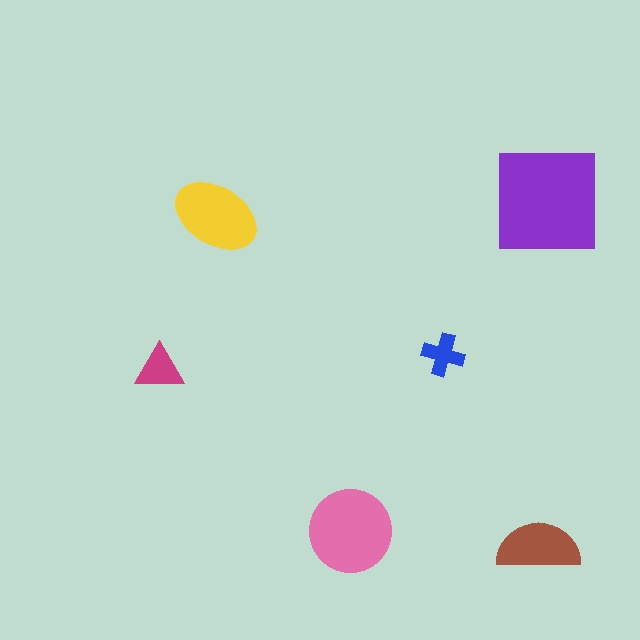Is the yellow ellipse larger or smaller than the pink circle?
Smaller.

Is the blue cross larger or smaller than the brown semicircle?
Smaller.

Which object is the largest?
The purple square.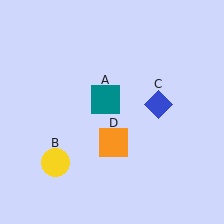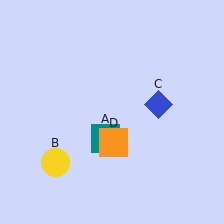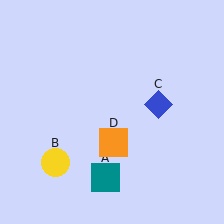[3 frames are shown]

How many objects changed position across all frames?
1 object changed position: teal square (object A).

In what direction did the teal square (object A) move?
The teal square (object A) moved down.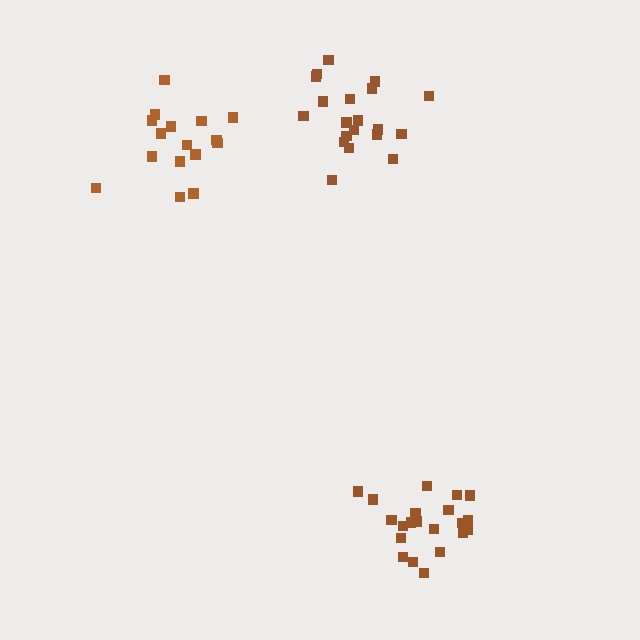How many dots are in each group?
Group 1: 16 dots, Group 2: 20 dots, Group 3: 21 dots (57 total).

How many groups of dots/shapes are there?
There are 3 groups.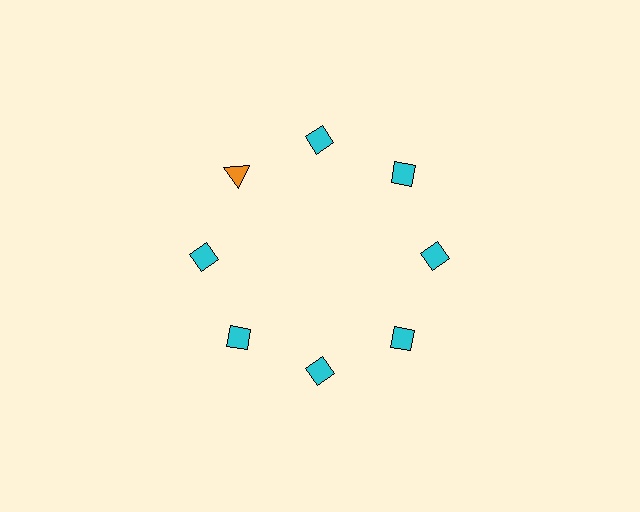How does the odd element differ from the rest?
It differs in both color (orange instead of cyan) and shape (triangle instead of diamond).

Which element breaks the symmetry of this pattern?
The orange triangle at roughly the 10 o'clock position breaks the symmetry. All other shapes are cyan diamonds.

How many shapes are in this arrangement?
There are 8 shapes arranged in a ring pattern.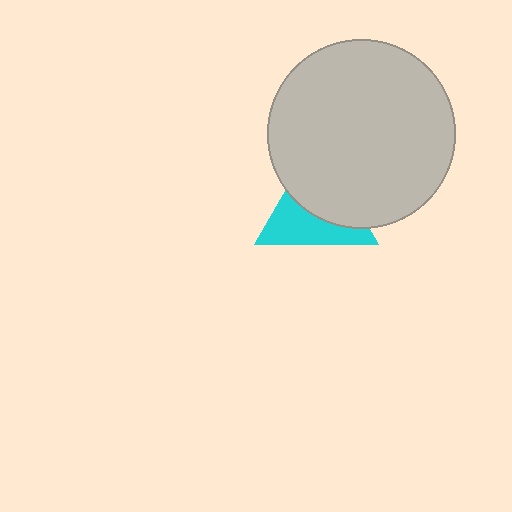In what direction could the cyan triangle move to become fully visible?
The cyan triangle could move down. That would shift it out from behind the light gray circle entirely.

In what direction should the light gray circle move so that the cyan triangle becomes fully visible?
The light gray circle should move up. That is the shortest direction to clear the overlap and leave the cyan triangle fully visible.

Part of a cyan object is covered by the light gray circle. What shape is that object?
It is a triangle.